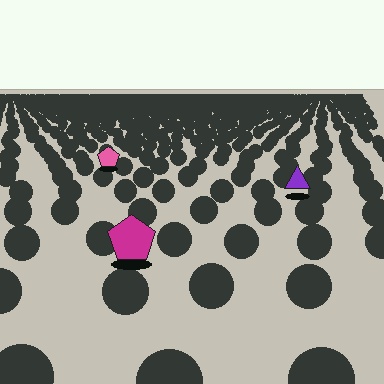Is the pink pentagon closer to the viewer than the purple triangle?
No. The purple triangle is closer — you can tell from the texture gradient: the ground texture is coarser near it.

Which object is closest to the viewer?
The magenta pentagon is closest. The texture marks near it are larger and more spread out.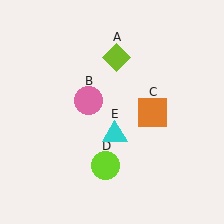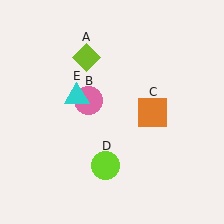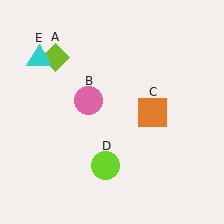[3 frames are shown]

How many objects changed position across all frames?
2 objects changed position: lime diamond (object A), cyan triangle (object E).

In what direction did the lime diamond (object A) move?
The lime diamond (object A) moved left.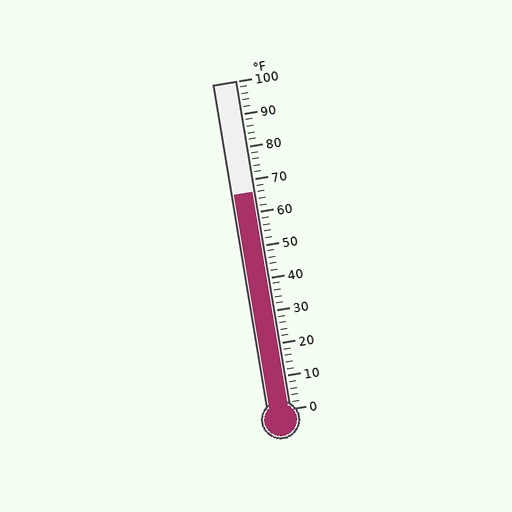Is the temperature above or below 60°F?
The temperature is above 60°F.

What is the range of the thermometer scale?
The thermometer scale ranges from 0°F to 100°F.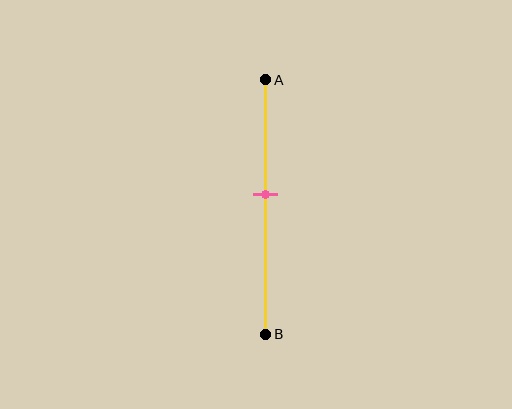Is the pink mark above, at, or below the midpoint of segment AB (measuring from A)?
The pink mark is above the midpoint of segment AB.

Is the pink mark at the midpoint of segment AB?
No, the mark is at about 45% from A, not at the 50% midpoint.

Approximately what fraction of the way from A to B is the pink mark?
The pink mark is approximately 45% of the way from A to B.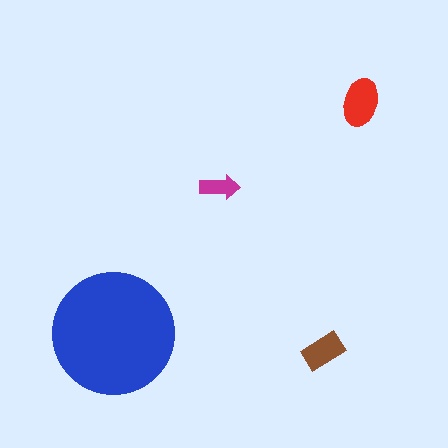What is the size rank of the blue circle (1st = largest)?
1st.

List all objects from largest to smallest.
The blue circle, the red ellipse, the brown rectangle, the magenta arrow.